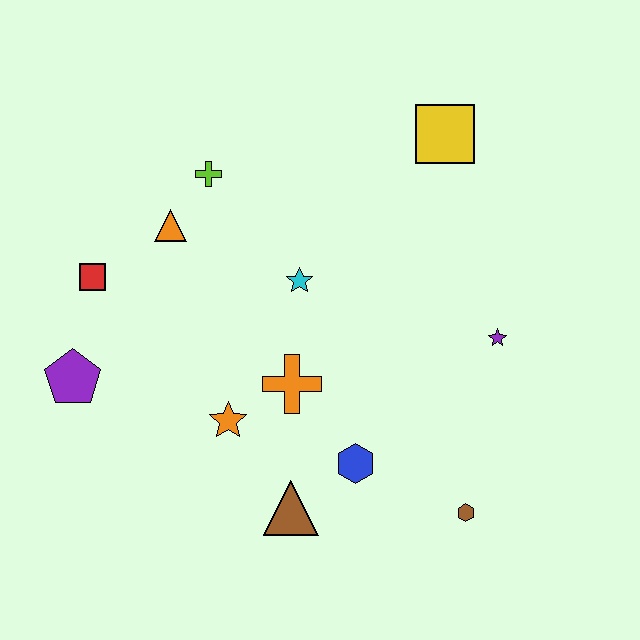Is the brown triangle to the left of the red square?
No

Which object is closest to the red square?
The orange triangle is closest to the red square.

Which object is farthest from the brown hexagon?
The red square is farthest from the brown hexagon.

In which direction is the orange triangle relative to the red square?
The orange triangle is to the right of the red square.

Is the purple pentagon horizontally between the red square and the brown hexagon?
No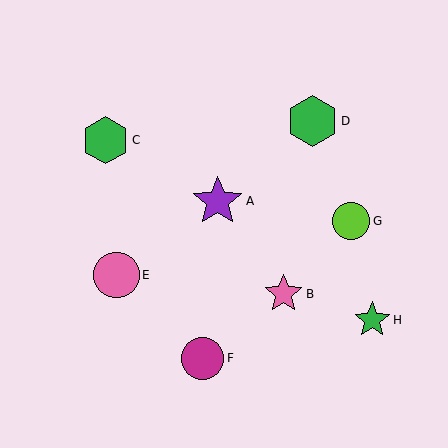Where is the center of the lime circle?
The center of the lime circle is at (351, 221).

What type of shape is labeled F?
Shape F is a magenta circle.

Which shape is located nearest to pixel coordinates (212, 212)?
The purple star (labeled A) at (218, 201) is nearest to that location.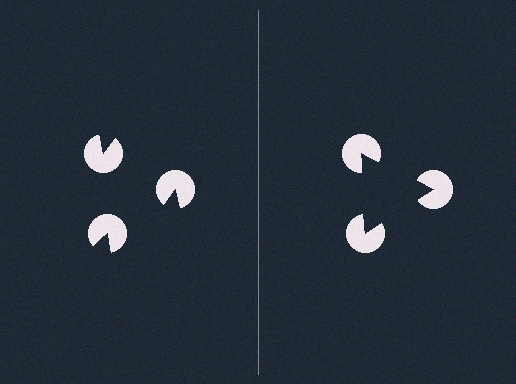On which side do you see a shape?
An illusory triangle appears on the right side. On the left side the wedge cuts are rotated, so no coherent shape forms.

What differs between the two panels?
The pac-man discs are positioned identically on both sides; only the wedge orientations differ. On the right they align to a triangle; on the left they are misaligned.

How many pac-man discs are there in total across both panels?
6 — 3 on each side.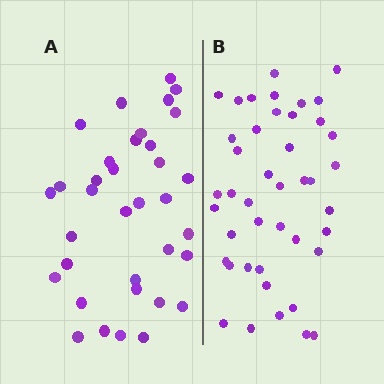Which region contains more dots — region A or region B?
Region B (the right region) has more dots.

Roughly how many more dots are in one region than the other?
Region B has roughly 8 or so more dots than region A.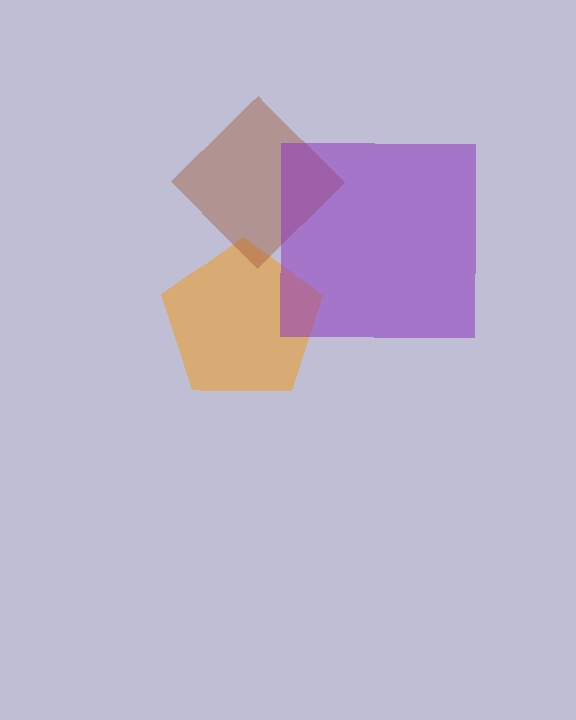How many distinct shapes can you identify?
There are 3 distinct shapes: an orange pentagon, a brown diamond, a purple square.